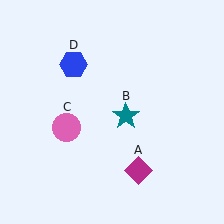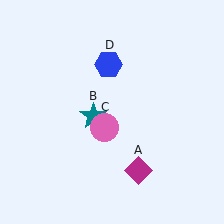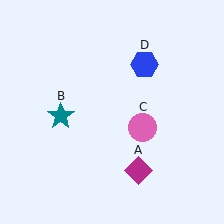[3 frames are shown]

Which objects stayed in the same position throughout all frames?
Magenta diamond (object A) remained stationary.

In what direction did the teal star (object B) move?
The teal star (object B) moved left.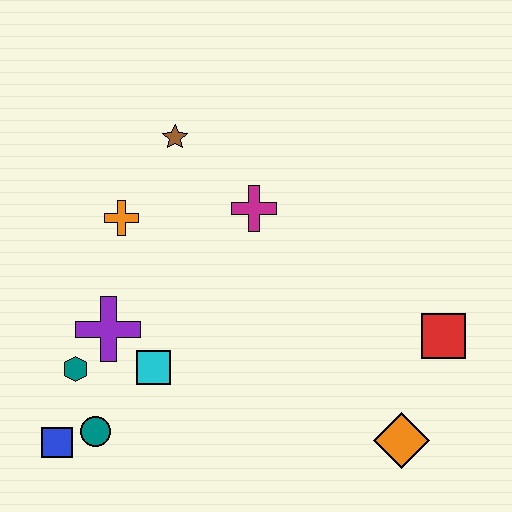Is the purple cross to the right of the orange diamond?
No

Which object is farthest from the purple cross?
The red square is farthest from the purple cross.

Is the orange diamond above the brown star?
No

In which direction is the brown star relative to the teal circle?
The brown star is above the teal circle.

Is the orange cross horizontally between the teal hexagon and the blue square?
No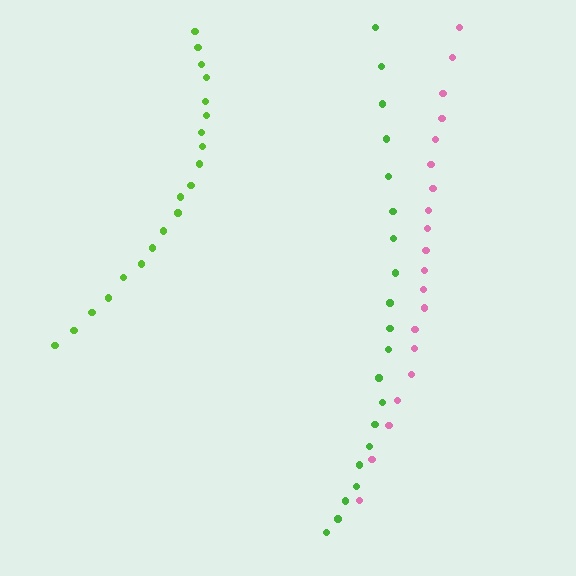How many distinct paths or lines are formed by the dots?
There are 3 distinct paths.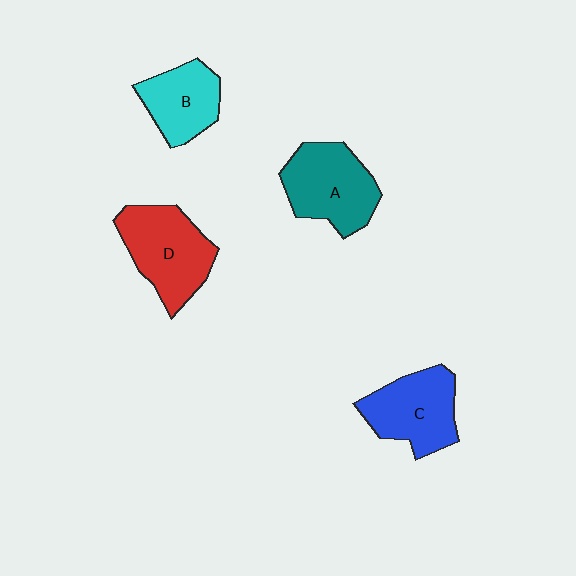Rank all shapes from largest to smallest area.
From largest to smallest: D (red), A (teal), C (blue), B (cyan).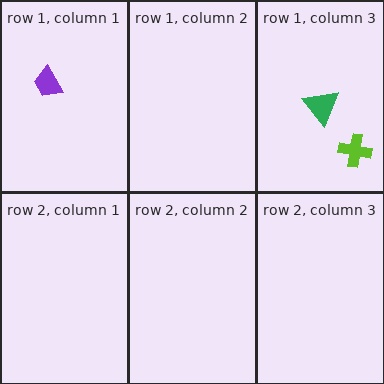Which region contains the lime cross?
The row 1, column 3 region.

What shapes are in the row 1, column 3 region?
The lime cross, the green triangle.